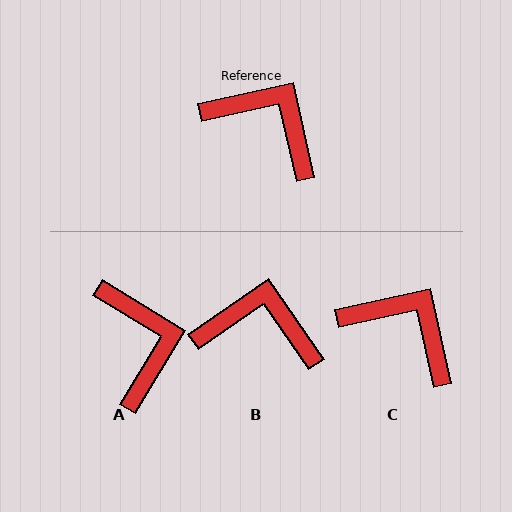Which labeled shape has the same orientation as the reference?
C.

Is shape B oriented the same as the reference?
No, it is off by about 22 degrees.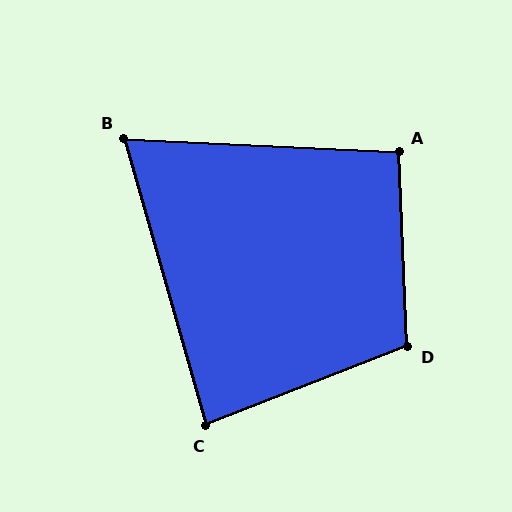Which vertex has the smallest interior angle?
B, at approximately 71 degrees.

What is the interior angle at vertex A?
Approximately 95 degrees (obtuse).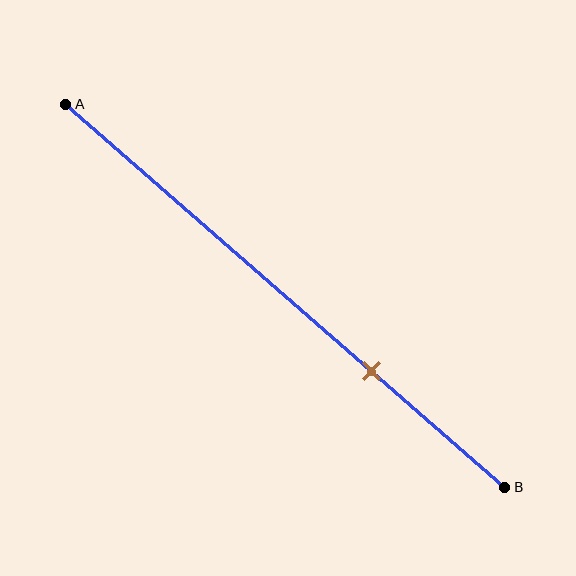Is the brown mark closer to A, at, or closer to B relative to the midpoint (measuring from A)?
The brown mark is closer to point B than the midpoint of segment AB.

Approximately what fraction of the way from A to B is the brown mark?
The brown mark is approximately 70% of the way from A to B.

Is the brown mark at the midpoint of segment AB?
No, the mark is at about 70% from A, not at the 50% midpoint.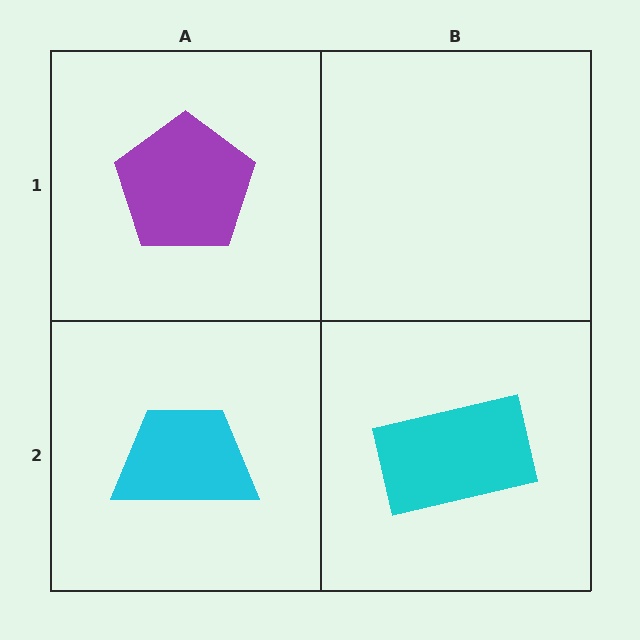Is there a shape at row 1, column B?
No, that cell is empty.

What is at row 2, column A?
A cyan trapezoid.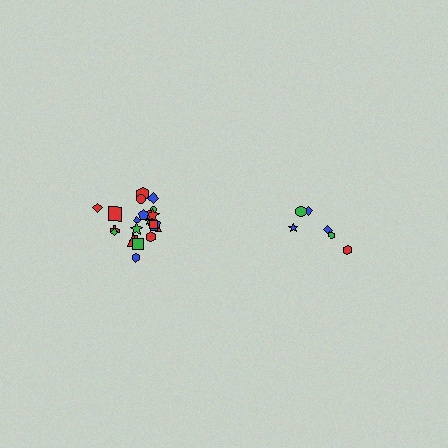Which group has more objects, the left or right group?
The left group.